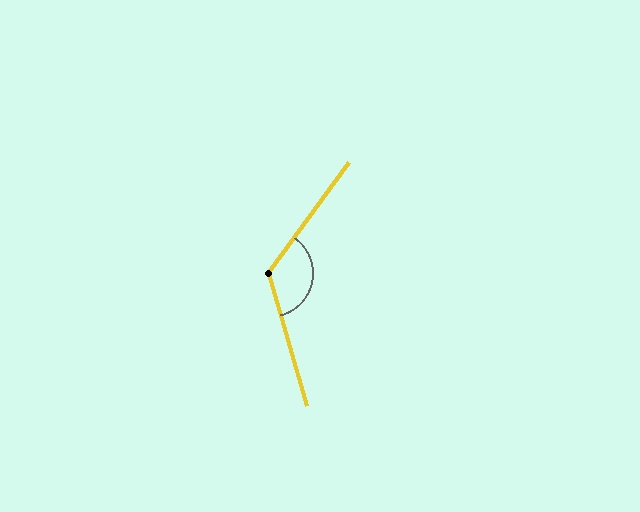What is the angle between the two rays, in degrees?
Approximately 128 degrees.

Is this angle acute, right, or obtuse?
It is obtuse.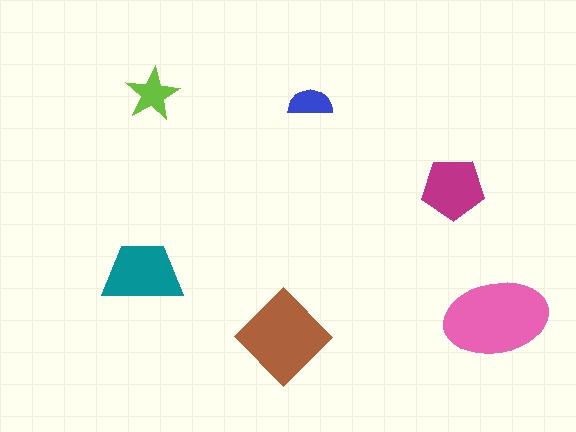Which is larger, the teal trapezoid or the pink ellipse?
The pink ellipse.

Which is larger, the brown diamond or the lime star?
The brown diamond.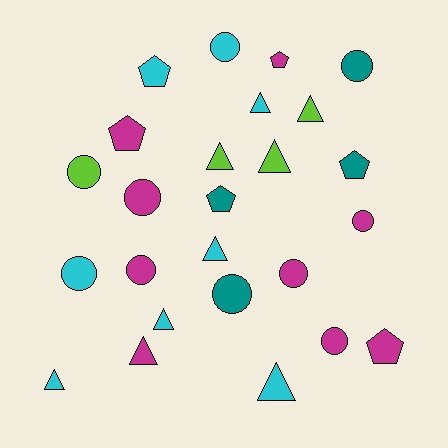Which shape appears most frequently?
Circle, with 10 objects.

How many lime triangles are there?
There are 3 lime triangles.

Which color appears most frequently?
Magenta, with 9 objects.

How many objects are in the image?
There are 25 objects.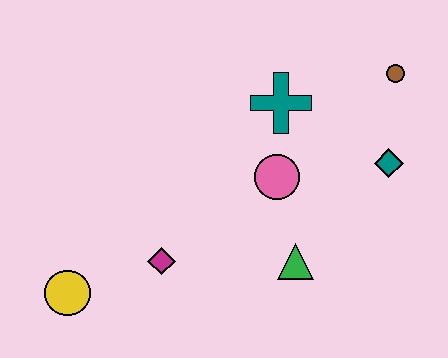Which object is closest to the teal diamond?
The brown circle is closest to the teal diamond.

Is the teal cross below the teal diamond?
No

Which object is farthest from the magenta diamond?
The brown circle is farthest from the magenta diamond.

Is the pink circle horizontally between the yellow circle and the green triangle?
Yes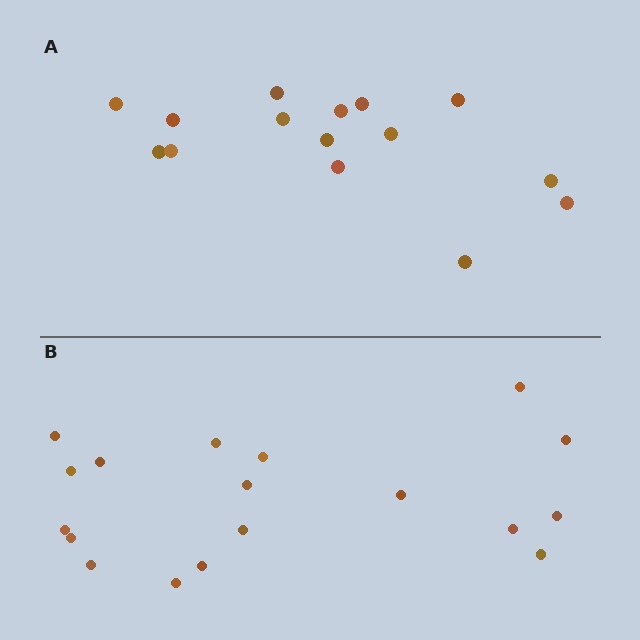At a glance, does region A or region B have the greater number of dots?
Region B (the bottom region) has more dots.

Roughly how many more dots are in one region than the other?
Region B has just a few more — roughly 2 or 3 more dots than region A.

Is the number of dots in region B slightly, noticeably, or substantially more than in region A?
Region B has only slightly more — the two regions are fairly close. The ratio is roughly 1.2 to 1.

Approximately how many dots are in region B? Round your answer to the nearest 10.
About 20 dots. (The exact count is 18, which rounds to 20.)